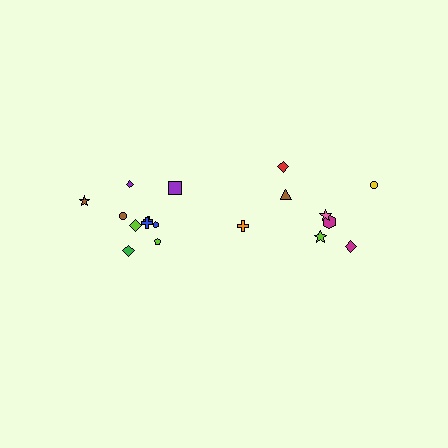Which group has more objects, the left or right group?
The left group.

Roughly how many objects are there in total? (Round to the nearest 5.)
Roughly 20 objects in total.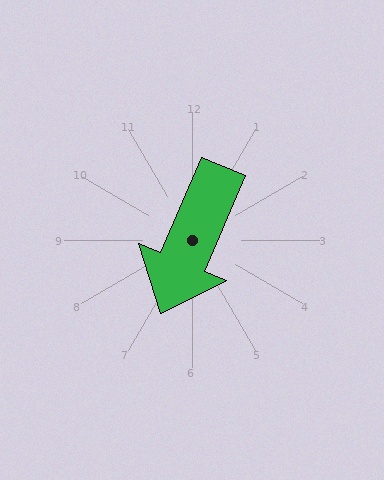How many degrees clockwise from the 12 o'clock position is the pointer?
Approximately 203 degrees.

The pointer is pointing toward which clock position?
Roughly 7 o'clock.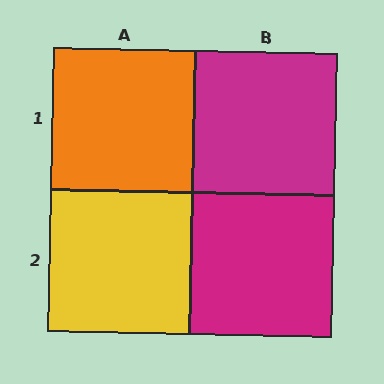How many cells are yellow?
1 cell is yellow.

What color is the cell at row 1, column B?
Magenta.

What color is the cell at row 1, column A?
Orange.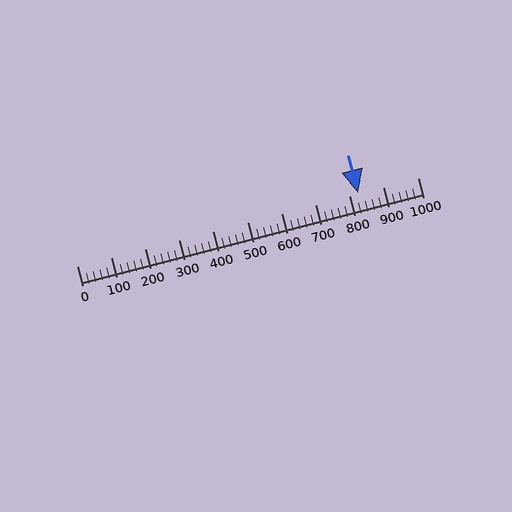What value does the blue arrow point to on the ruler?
The blue arrow points to approximately 826.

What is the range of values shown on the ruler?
The ruler shows values from 0 to 1000.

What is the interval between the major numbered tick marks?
The major tick marks are spaced 100 units apart.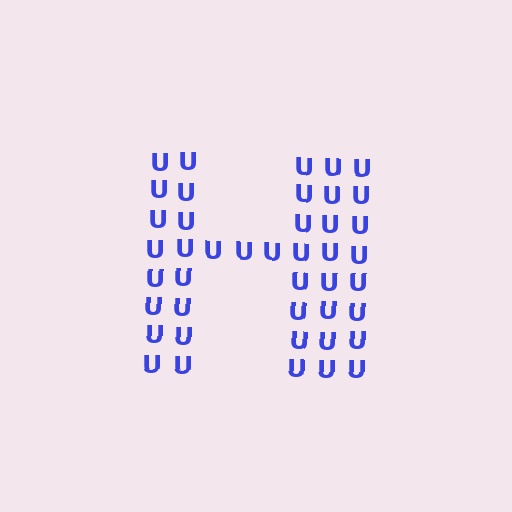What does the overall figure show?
The overall figure shows the letter H.